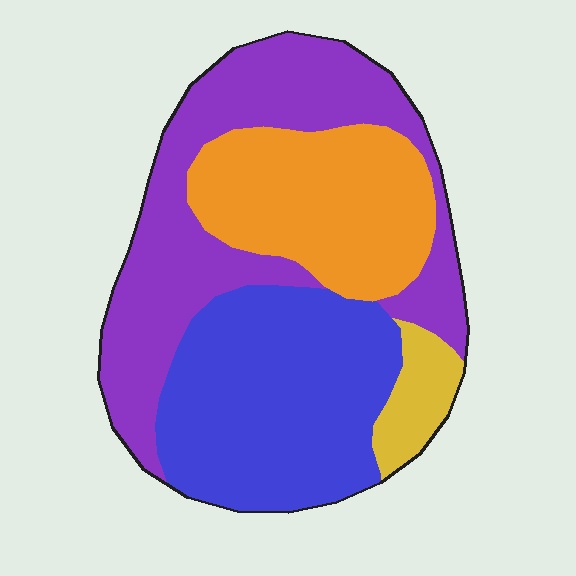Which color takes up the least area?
Yellow, at roughly 5%.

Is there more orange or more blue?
Blue.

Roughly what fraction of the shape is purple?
Purple covers roughly 35% of the shape.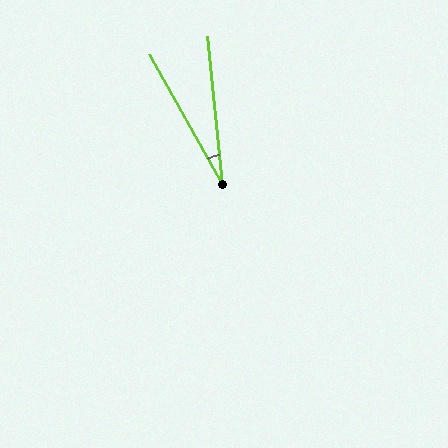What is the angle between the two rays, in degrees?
Approximately 23 degrees.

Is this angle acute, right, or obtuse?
It is acute.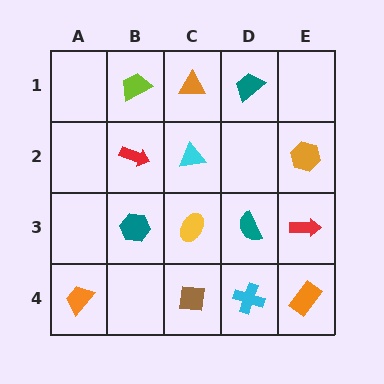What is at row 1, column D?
A teal trapezoid.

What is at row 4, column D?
A cyan cross.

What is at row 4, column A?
An orange trapezoid.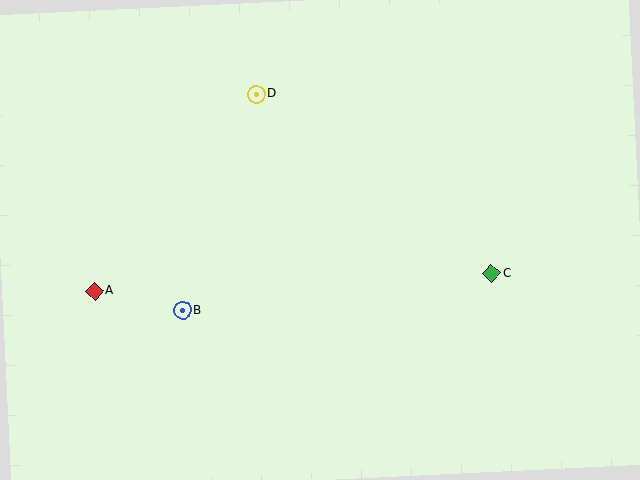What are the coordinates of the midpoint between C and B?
The midpoint between C and B is at (337, 292).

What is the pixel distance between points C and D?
The distance between C and D is 296 pixels.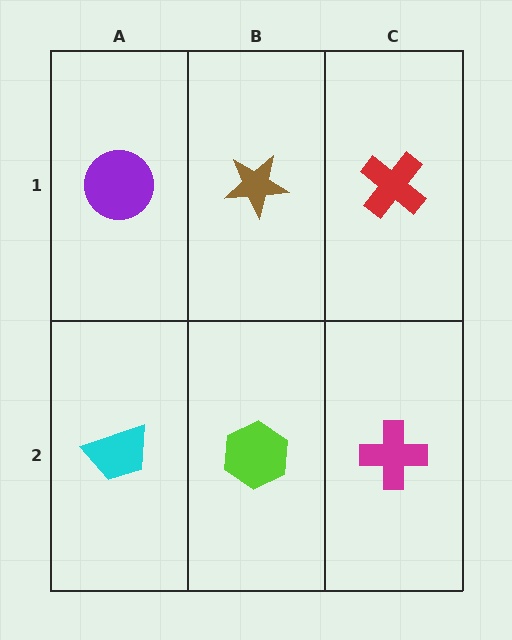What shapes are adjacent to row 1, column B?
A lime hexagon (row 2, column B), a purple circle (row 1, column A), a red cross (row 1, column C).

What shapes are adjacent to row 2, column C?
A red cross (row 1, column C), a lime hexagon (row 2, column B).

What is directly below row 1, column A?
A cyan trapezoid.